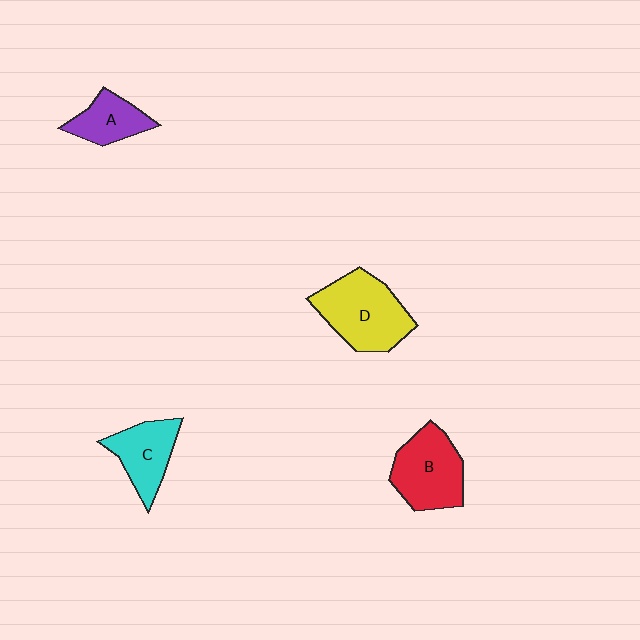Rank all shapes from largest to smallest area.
From largest to smallest: D (yellow), B (red), C (cyan), A (purple).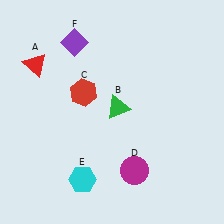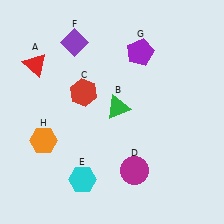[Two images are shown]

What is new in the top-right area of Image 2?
A purple pentagon (G) was added in the top-right area of Image 2.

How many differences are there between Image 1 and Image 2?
There are 2 differences between the two images.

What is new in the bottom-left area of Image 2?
An orange hexagon (H) was added in the bottom-left area of Image 2.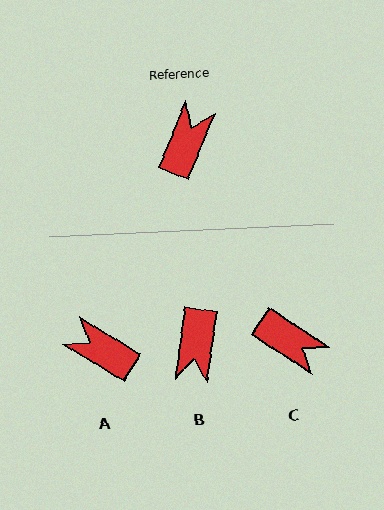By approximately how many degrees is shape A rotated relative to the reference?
Approximately 81 degrees counter-clockwise.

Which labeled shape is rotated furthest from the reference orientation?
B, about 165 degrees away.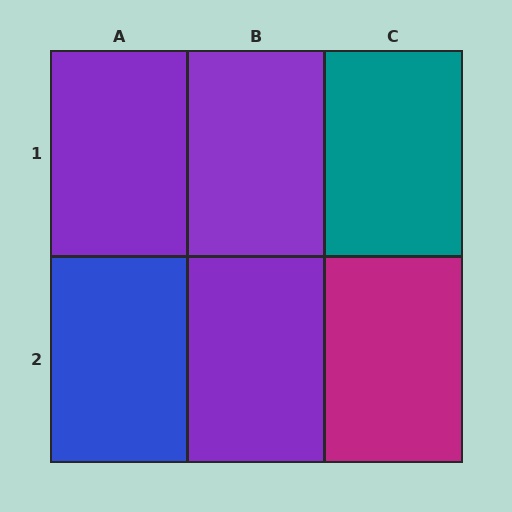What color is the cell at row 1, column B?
Purple.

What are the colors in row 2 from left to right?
Blue, purple, magenta.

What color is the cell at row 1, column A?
Purple.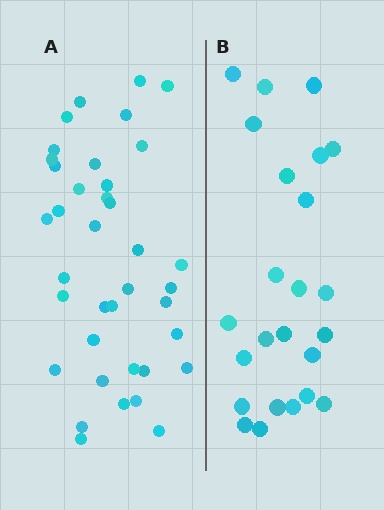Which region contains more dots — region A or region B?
Region A (the left region) has more dots.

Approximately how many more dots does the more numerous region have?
Region A has approximately 15 more dots than region B.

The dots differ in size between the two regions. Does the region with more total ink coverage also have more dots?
No. Region B has more total ink coverage because its dots are larger, but region A actually contains more individual dots. Total area can be misleading — the number of items is what matters here.